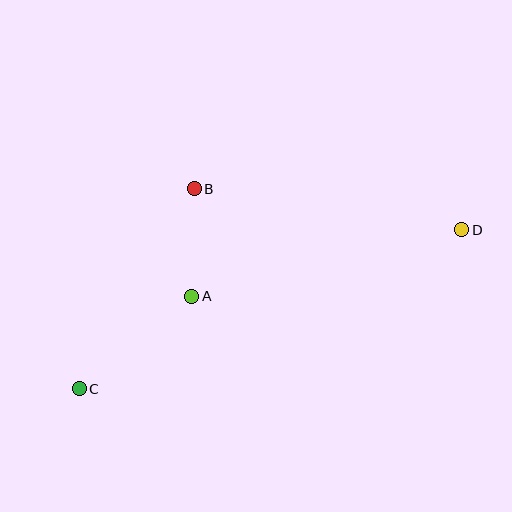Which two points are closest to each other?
Points A and B are closest to each other.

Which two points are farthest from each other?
Points C and D are farthest from each other.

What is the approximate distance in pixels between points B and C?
The distance between B and C is approximately 230 pixels.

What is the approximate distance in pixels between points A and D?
The distance between A and D is approximately 278 pixels.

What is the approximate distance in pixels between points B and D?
The distance between B and D is approximately 271 pixels.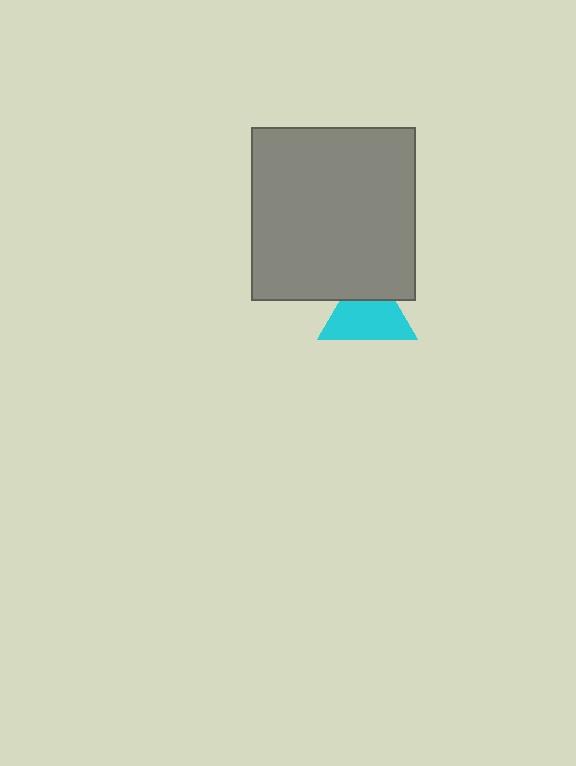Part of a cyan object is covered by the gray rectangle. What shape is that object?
It is a triangle.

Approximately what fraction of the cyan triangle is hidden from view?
Roughly 32% of the cyan triangle is hidden behind the gray rectangle.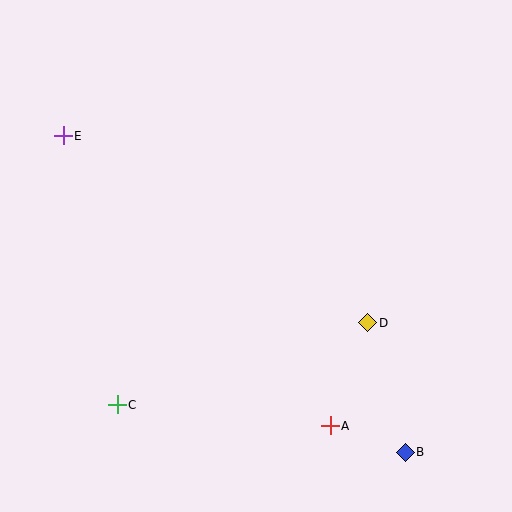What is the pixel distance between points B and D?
The distance between B and D is 135 pixels.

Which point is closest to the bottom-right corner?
Point B is closest to the bottom-right corner.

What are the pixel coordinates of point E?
Point E is at (63, 136).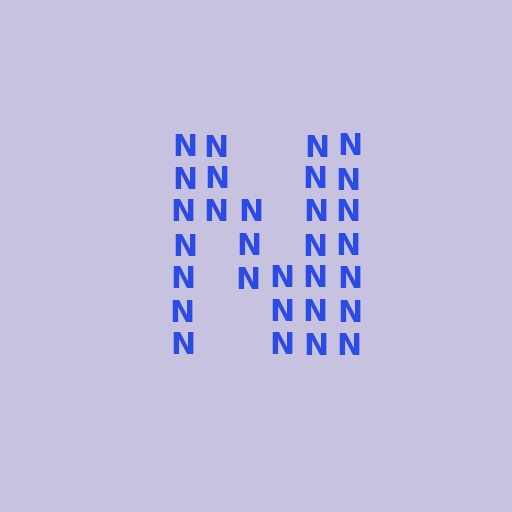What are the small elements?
The small elements are letter N's.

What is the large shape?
The large shape is the letter N.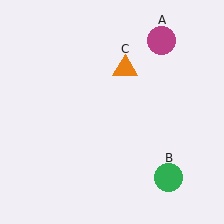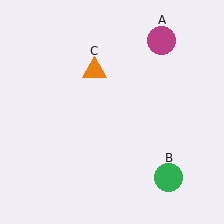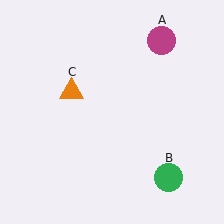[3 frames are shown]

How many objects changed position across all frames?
1 object changed position: orange triangle (object C).